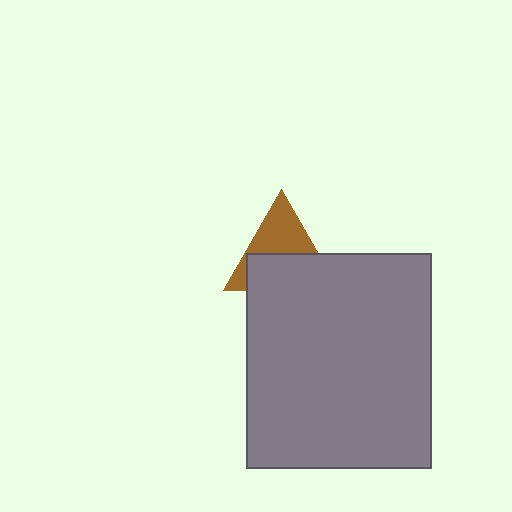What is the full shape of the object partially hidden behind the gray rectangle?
The partially hidden object is a brown triangle.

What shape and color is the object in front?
The object in front is a gray rectangle.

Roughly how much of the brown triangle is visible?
About half of it is visible (roughly 47%).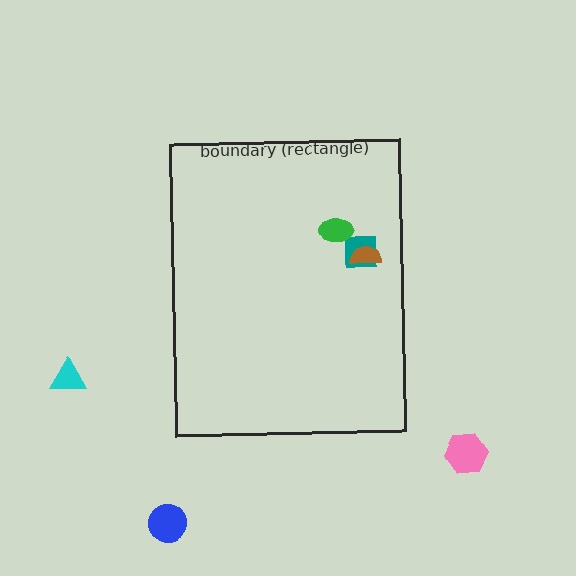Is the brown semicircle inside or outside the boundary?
Inside.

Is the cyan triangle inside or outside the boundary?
Outside.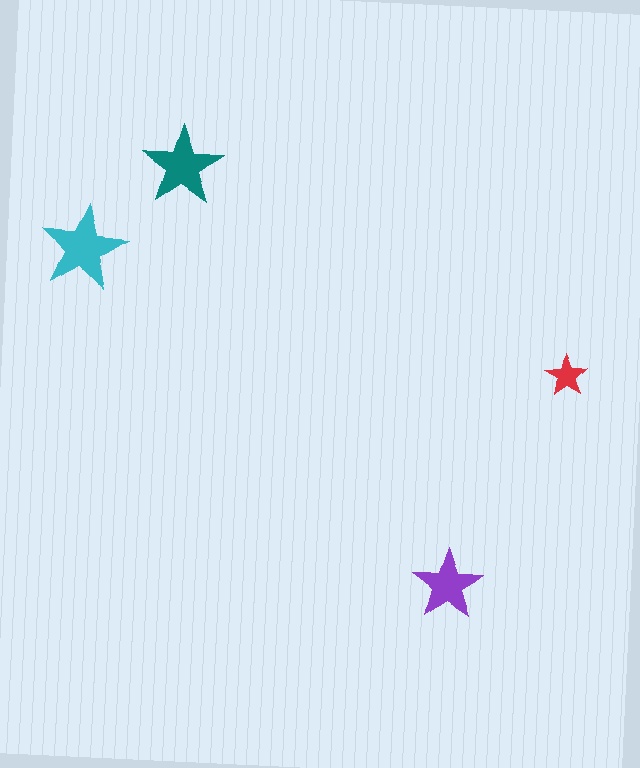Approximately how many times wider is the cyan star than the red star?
About 2 times wider.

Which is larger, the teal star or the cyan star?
The cyan one.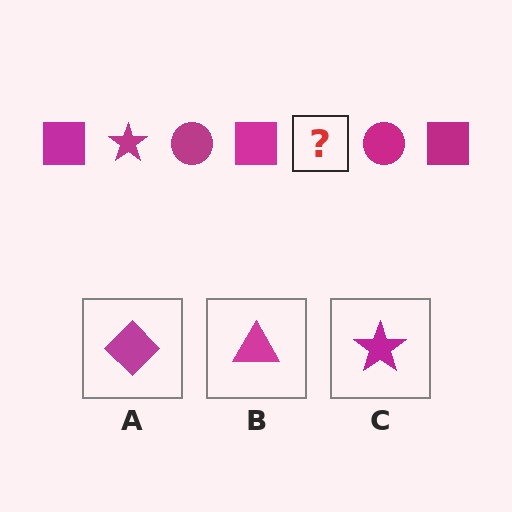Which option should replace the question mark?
Option C.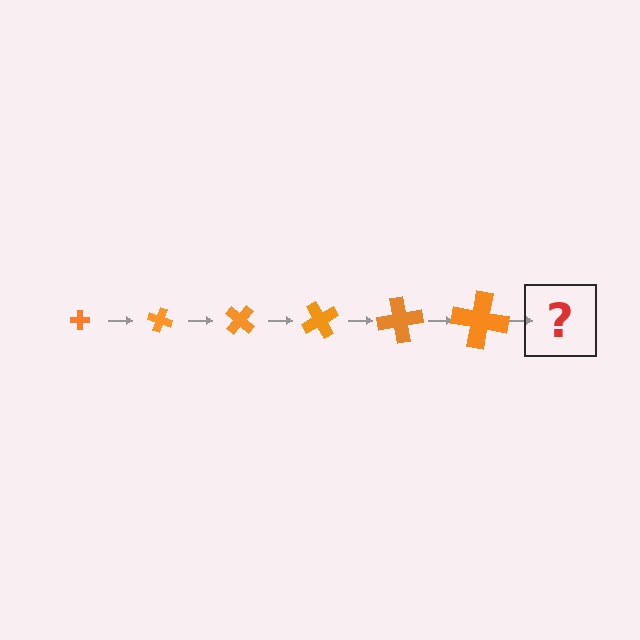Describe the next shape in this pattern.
It should be a cross, larger than the previous one and rotated 120 degrees from the start.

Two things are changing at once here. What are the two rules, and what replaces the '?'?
The two rules are that the cross grows larger each step and it rotates 20 degrees each step. The '?' should be a cross, larger than the previous one and rotated 120 degrees from the start.